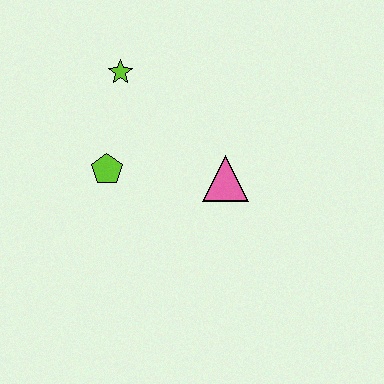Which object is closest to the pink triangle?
The lime pentagon is closest to the pink triangle.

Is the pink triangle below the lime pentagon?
Yes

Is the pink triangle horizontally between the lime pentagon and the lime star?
No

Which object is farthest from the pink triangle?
The lime star is farthest from the pink triangle.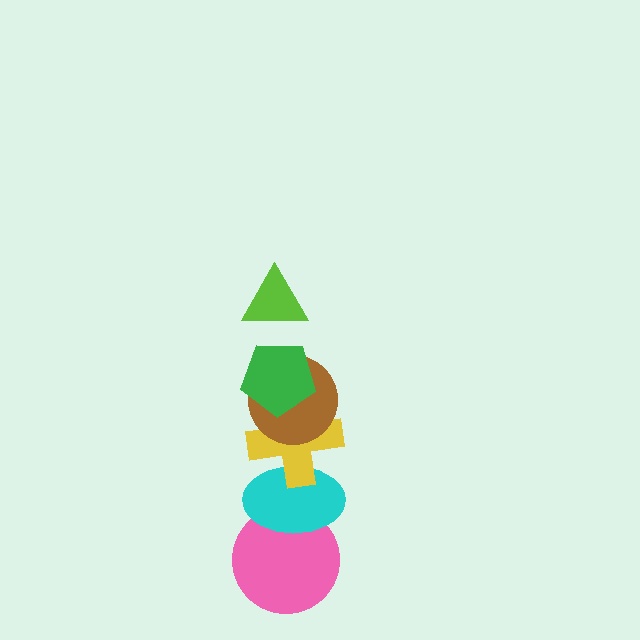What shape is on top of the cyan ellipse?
The yellow cross is on top of the cyan ellipse.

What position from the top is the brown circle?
The brown circle is 3rd from the top.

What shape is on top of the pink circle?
The cyan ellipse is on top of the pink circle.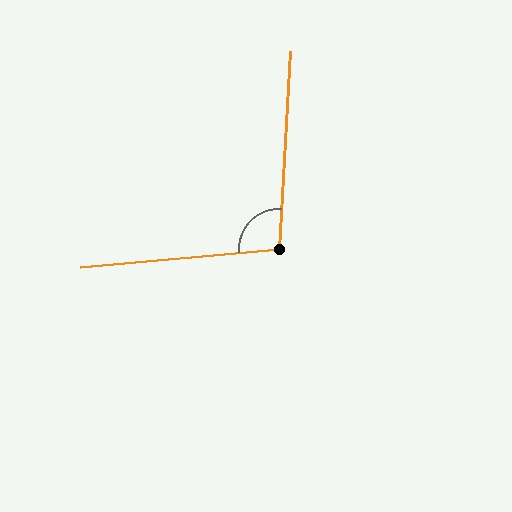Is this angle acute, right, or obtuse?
It is obtuse.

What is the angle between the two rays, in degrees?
Approximately 98 degrees.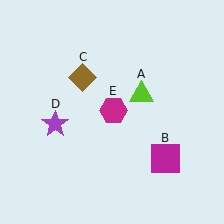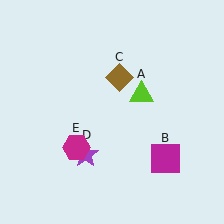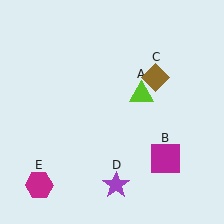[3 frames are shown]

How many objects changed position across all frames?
3 objects changed position: brown diamond (object C), purple star (object D), magenta hexagon (object E).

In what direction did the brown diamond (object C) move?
The brown diamond (object C) moved right.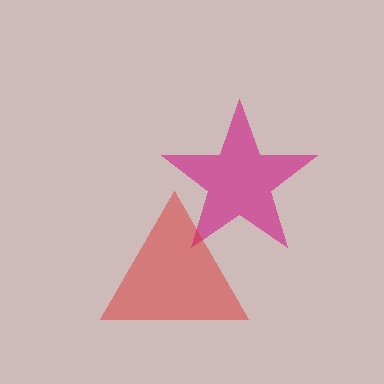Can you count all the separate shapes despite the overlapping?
Yes, there are 2 separate shapes.